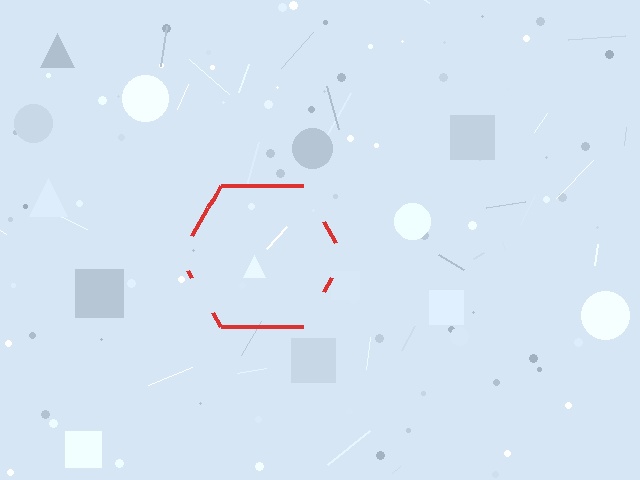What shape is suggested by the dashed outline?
The dashed outline suggests a hexagon.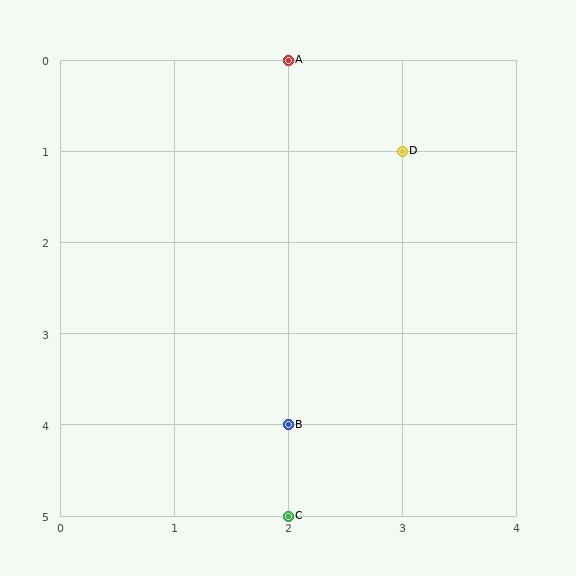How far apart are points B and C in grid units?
Points B and C are 1 row apart.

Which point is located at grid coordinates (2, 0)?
Point A is at (2, 0).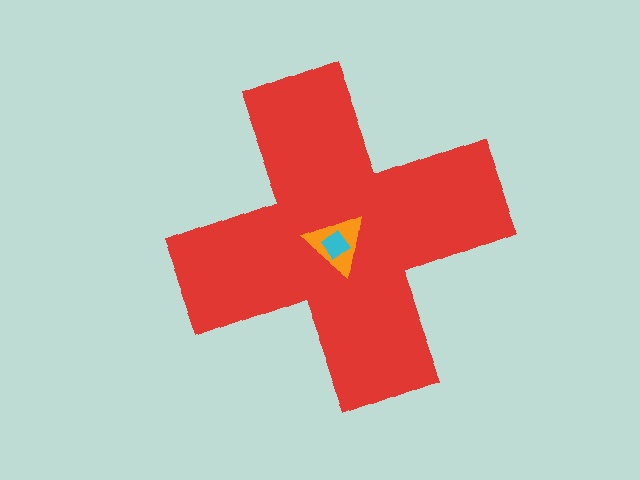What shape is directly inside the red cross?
The orange triangle.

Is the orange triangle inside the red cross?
Yes.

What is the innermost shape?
The cyan diamond.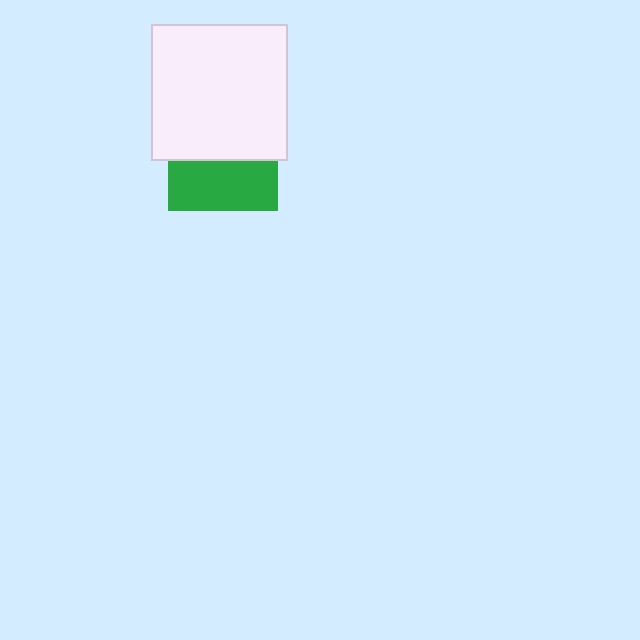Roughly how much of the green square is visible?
About half of it is visible (roughly 45%).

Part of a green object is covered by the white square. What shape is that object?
It is a square.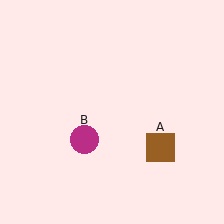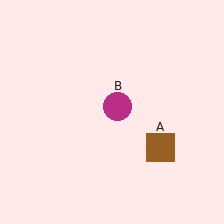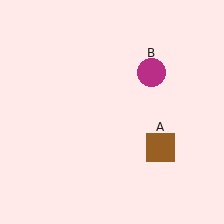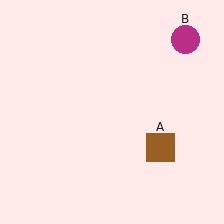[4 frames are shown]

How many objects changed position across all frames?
1 object changed position: magenta circle (object B).